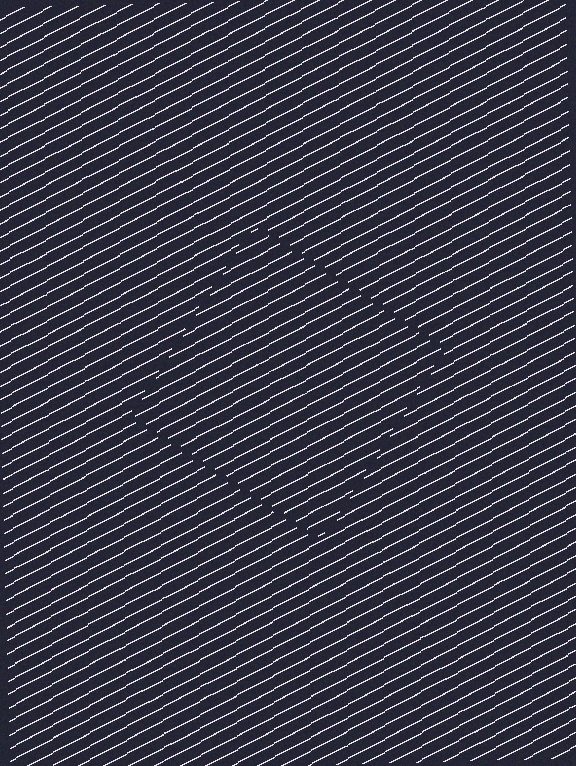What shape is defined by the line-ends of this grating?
An illusory square. The interior of the shape contains the same grating, shifted by half a period — the contour is defined by the phase discontinuity where line-ends from the inner and outer gratings abut.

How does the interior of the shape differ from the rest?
The interior of the shape contains the same grating, shifted by half a period — the contour is defined by the phase discontinuity where line-ends from the inner and outer gratings abut.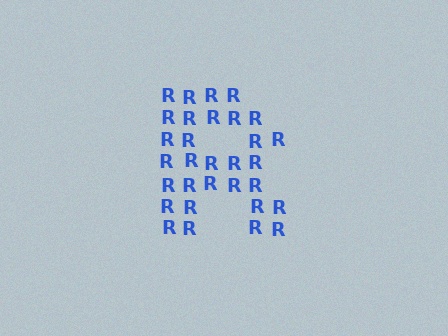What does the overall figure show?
The overall figure shows the letter R.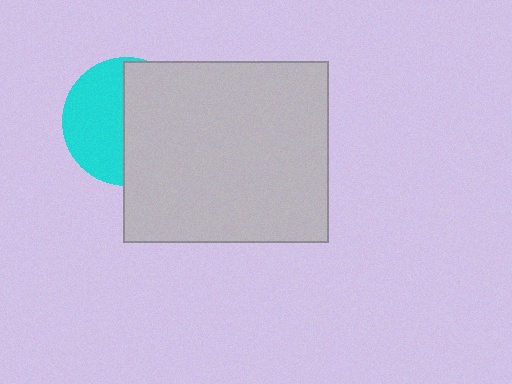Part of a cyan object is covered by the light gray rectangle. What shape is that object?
It is a circle.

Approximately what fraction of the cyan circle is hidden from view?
Roughly 52% of the cyan circle is hidden behind the light gray rectangle.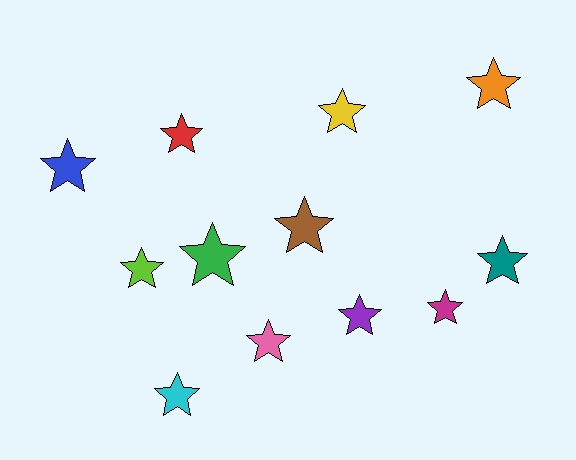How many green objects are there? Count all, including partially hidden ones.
There is 1 green object.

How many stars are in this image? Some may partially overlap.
There are 12 stars.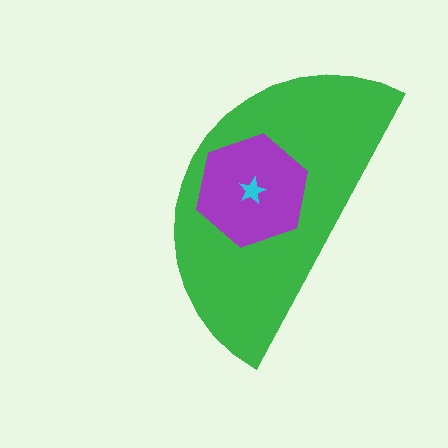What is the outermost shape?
The green semicircle.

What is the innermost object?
The cyan star.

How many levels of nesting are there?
3.